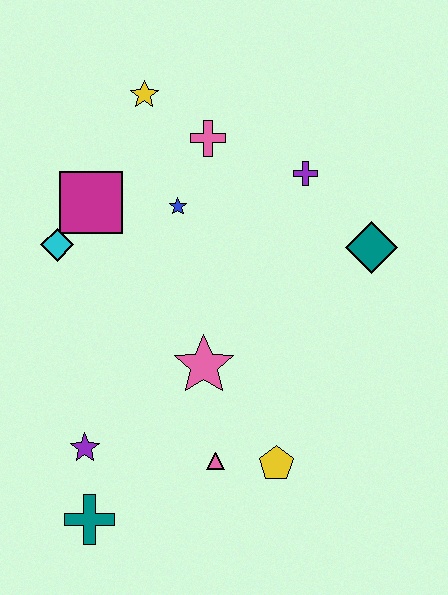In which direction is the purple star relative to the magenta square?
The purple star is below the magenta square.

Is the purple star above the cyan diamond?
No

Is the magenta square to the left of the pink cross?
Yes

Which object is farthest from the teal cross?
The yellow star is farthest from the teal cross.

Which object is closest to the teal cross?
The purple star is closest to the teal cross.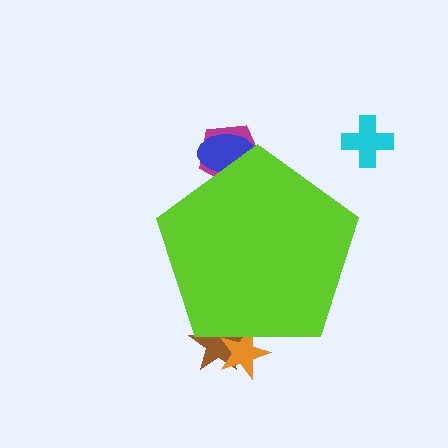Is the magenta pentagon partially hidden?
Yes, the magenta pentagon is partially hidden behind the lime pentagon.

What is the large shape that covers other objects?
A lime pentagon.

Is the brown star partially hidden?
Yes, the brown star is partially hidden behind the lime pentagon.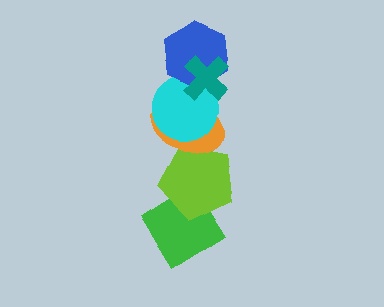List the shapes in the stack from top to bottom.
From top to bottom: the teal cross, the blue hexagon, the cyan circle, the orange ellipse, the lime pentagon, the green diamond.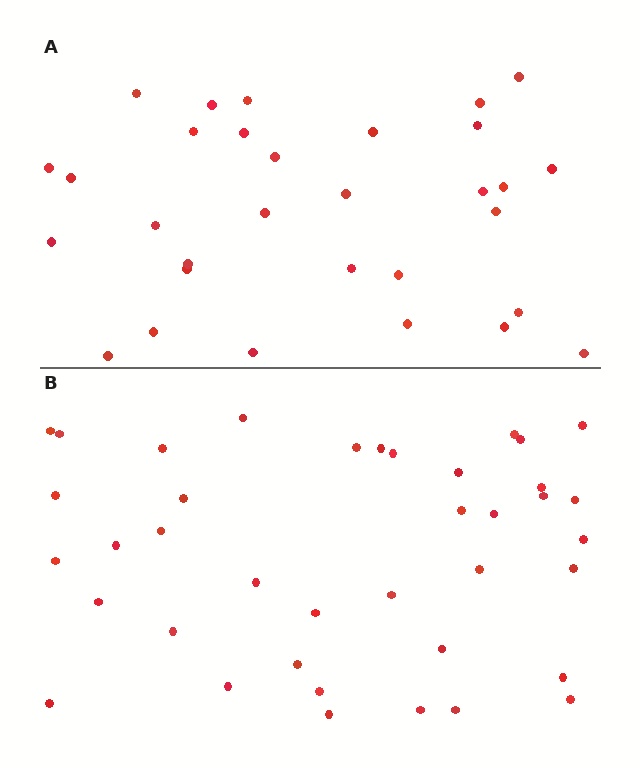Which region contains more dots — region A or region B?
Region B (the bottom region) has more dots.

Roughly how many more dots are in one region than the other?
Region B has roughly 8 or so more dots than region A.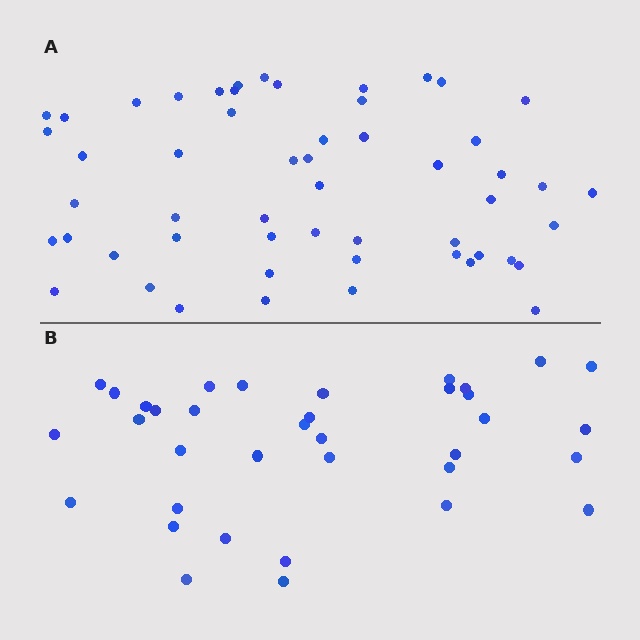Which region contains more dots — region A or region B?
Region A (the top region) has more dots.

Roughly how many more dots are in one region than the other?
Region A has approximately 20 more dots than region B.